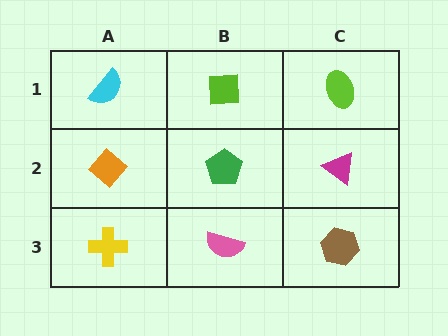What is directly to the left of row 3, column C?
A pink semicircle.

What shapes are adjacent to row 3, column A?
An orange diamond (row 2, column A), a pink semicircle (row 3, column B).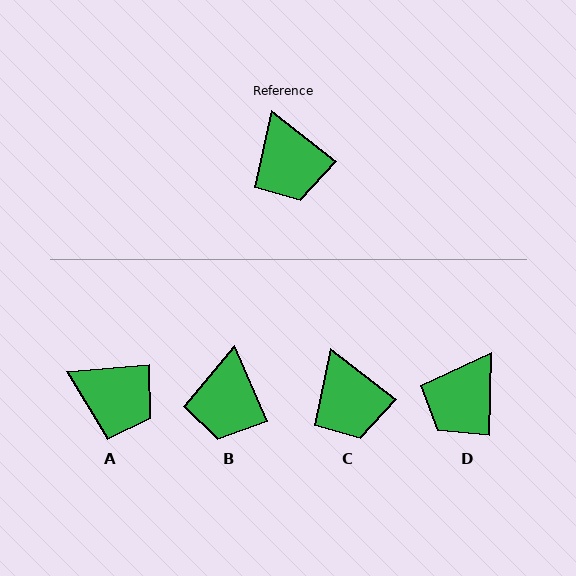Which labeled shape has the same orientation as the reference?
C.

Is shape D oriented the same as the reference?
No, it is off by about 53 degrees.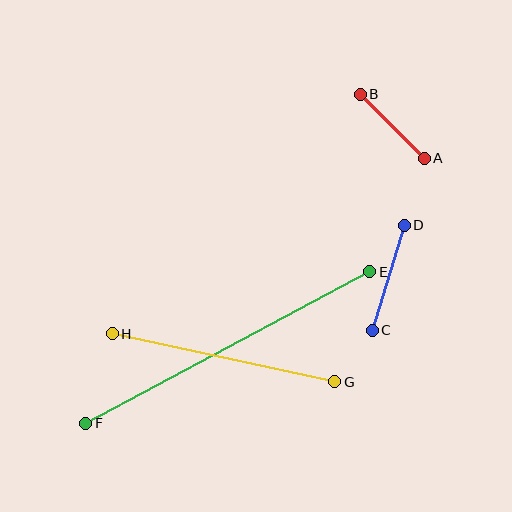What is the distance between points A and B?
The distance is approximately 90 pixels.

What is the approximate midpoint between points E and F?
The midpoint is at approximately (228, 347) pixels.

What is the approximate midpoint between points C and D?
The midpoint is at approximately (388, 278) pixels.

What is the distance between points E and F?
The distance is approximately 322 pixels.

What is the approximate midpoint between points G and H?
The midpoint is at approximately (224, 358) pixels.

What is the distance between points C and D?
The distance is approximately 110 pixels.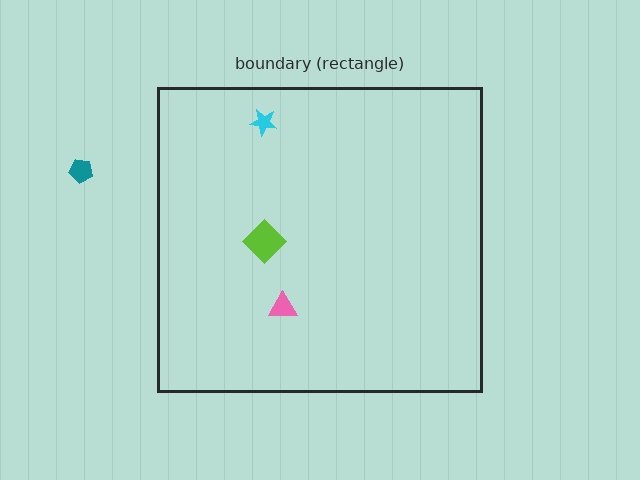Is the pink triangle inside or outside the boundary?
Inside.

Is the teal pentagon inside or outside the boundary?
Outside.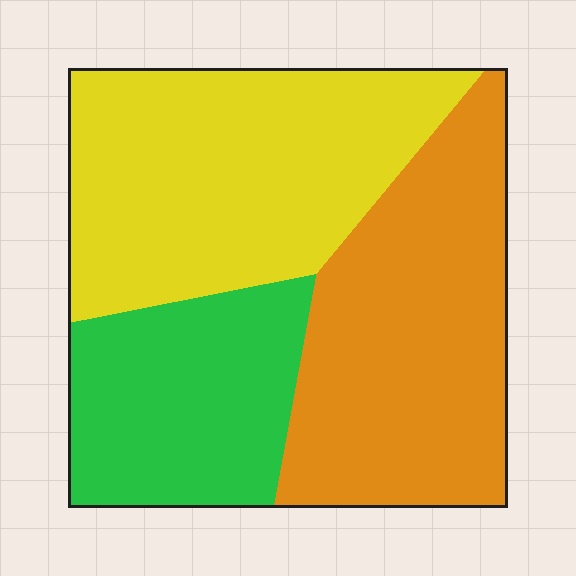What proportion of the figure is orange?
Orange covers roughly 35% of the figure.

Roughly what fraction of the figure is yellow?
Yellow covers around 40% of the figure.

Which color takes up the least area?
Green, at roughly 25%.